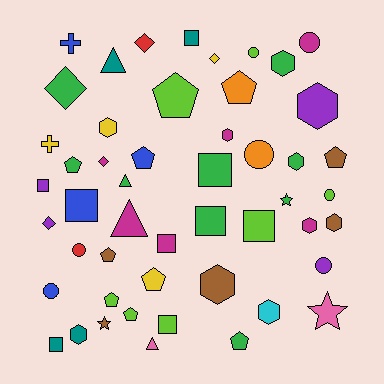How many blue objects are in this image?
There are 4 blue objects.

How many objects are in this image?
There are 50 objects.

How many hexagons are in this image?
There are 10 hexagons.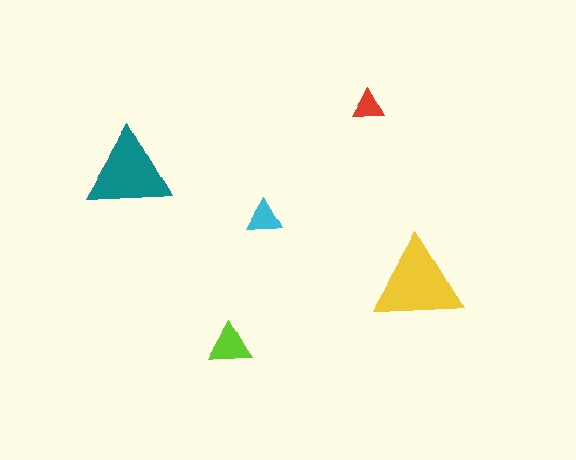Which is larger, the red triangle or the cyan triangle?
The cyan one.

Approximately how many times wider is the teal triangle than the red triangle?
About 2.5 times wider.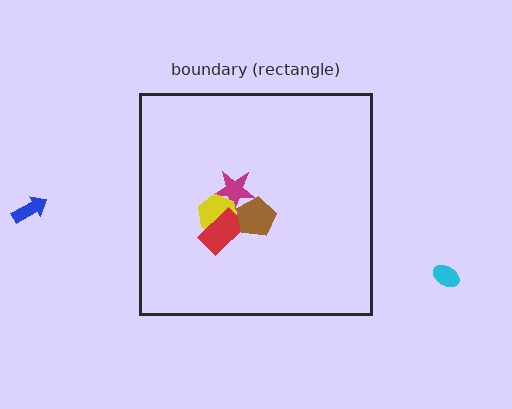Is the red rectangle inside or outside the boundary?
Inside.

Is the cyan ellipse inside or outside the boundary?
Outside.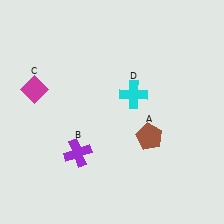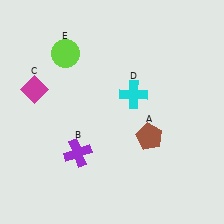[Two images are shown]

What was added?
A lime circle (E) was added in Image 2.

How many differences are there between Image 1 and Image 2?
There is 1 difference between the two images.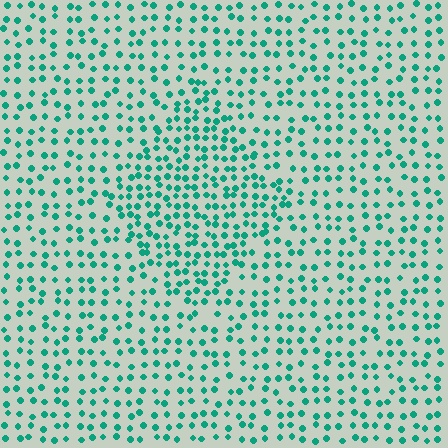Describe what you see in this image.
The image contains small teal elements arranged at two different densities. A diamond-shaped region is visible where the elements are more densely packed than the surrounding area.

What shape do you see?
I see a diamond.